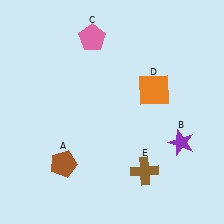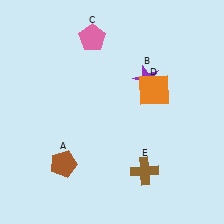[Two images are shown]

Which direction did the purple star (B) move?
The purple star (B) moved up.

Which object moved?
The purple star (B) moved up.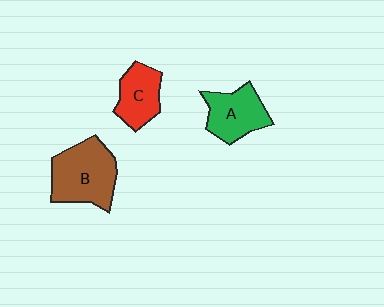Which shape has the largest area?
Shape B (brown).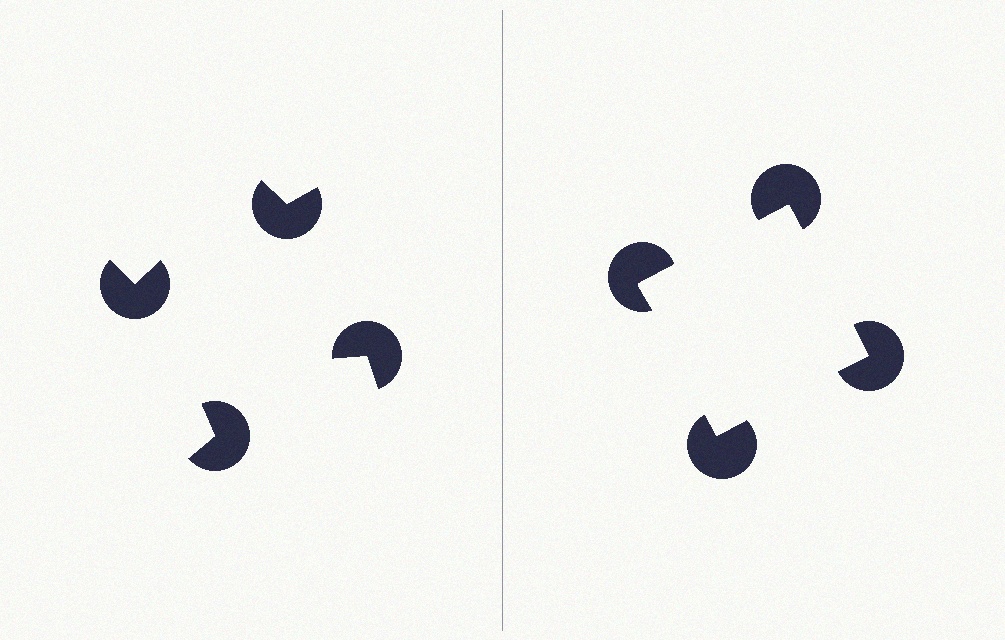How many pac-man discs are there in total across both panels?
8 — 4 on each side.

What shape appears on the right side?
An illusory square.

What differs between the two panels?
The pac-man discs are positioned identically on both sides; only the wedge orientations differ. On the right they align to a square; on the left they are misaligned.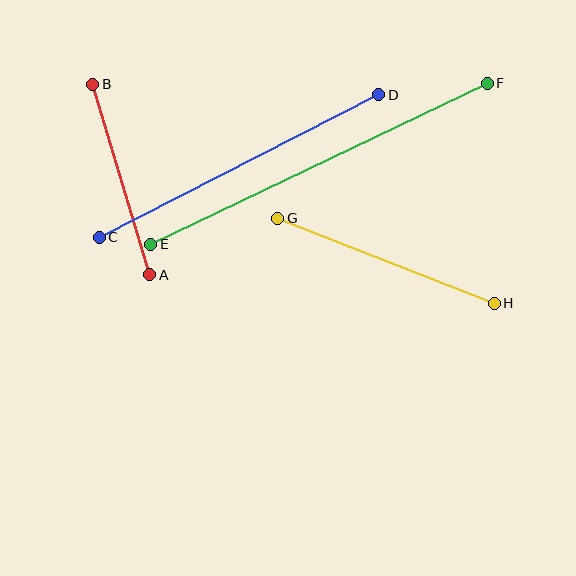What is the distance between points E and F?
The distance is approximately 373 pixels.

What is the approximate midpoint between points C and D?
The midpoint is at approximately (239, 166) pixels.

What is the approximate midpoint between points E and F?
The midpoint is at approximately (319, 164) pixels.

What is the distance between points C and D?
The distance is approximately 314 pixels.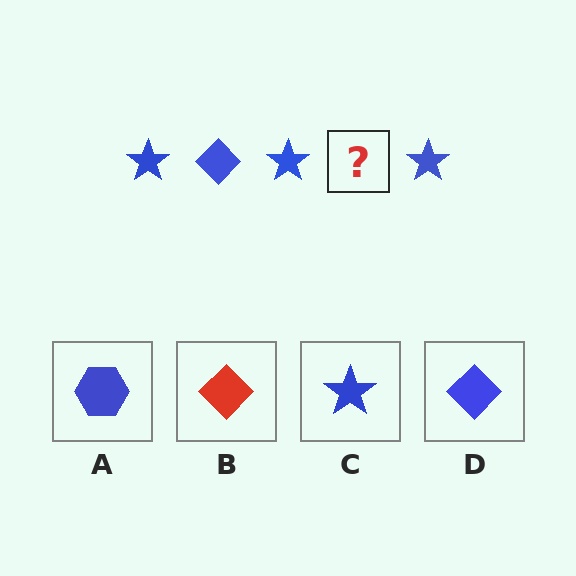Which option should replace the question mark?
Option D.